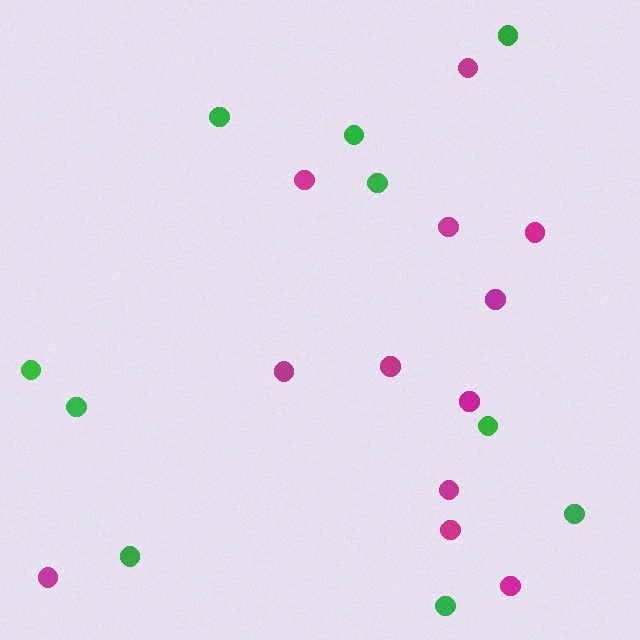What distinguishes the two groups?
There are 2 groups: one group of magenta circles (12) and one group of green circles (10).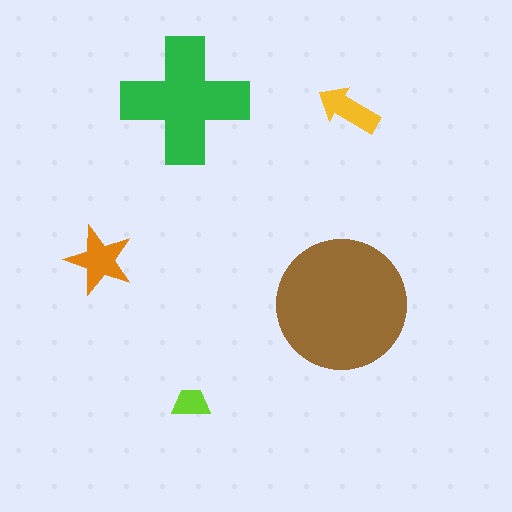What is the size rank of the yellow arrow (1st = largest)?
4th.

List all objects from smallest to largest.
The lime trapezoid, the yellow arrow, the orange star, the green cross, the brown circle.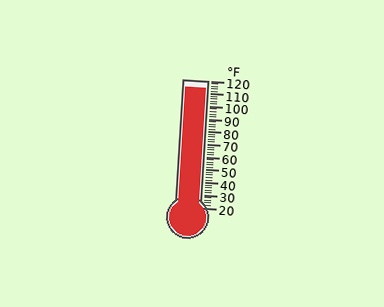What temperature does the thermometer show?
The thermometer shows approximately 114°F.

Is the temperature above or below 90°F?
The temperature is above 90°F.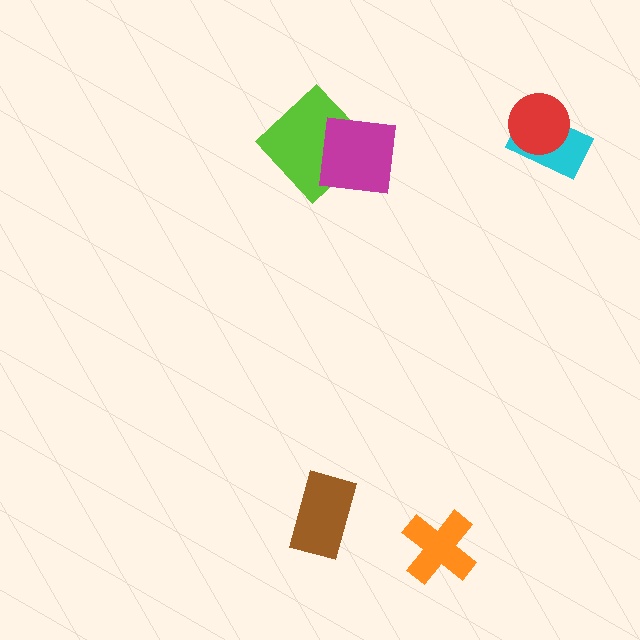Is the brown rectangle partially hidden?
No, no other shape covers it.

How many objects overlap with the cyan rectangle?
1 object overlaps with the cyan rectangle.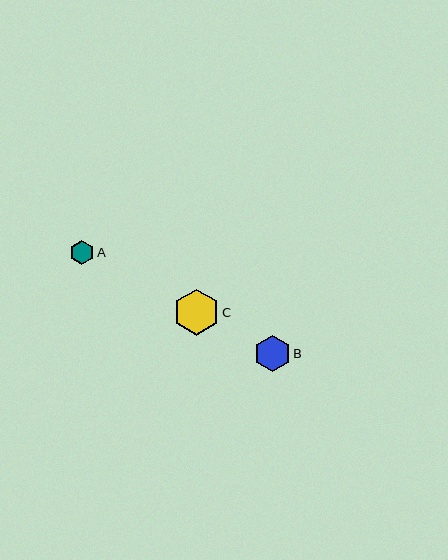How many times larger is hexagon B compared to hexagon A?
Hexagon B is approximately 1.5 times the size of hexagon A.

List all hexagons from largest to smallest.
From largest to smallest: C, B, A.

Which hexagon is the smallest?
Hexagon A is the smallest with a size of approximately 24 pixels.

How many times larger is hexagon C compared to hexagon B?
Hexagon C is approximately 1.3 times the size of hexagon B.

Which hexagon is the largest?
Hexagon C is the largest with a size of approximately 46 pixels.